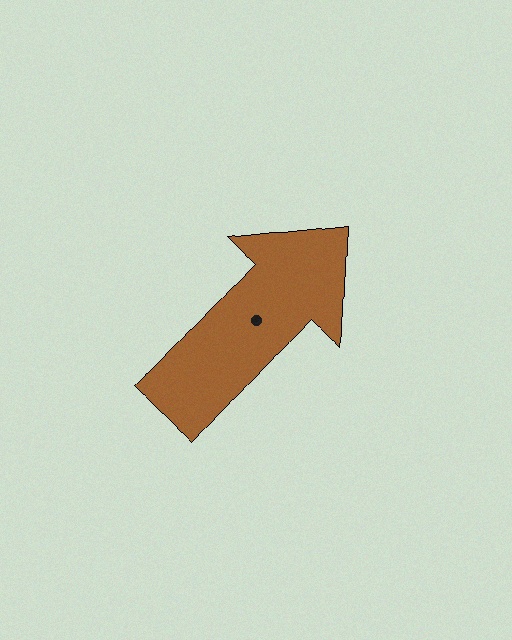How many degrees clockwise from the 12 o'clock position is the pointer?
Approximately 43 degrees.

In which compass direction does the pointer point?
Northeast.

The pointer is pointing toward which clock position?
Roughly 1 o'clock.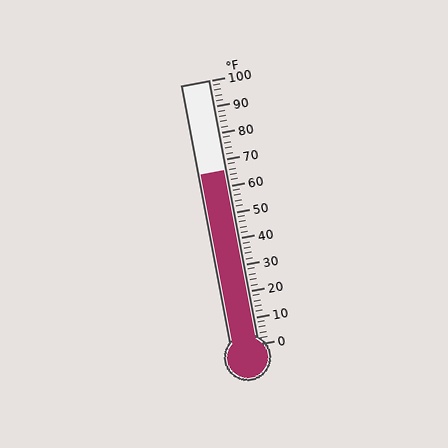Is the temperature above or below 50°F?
The temperature is above 50°F.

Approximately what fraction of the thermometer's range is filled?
The thermometer is filled to approximately 65% of its range.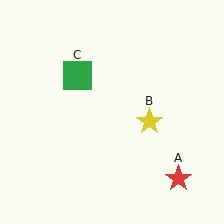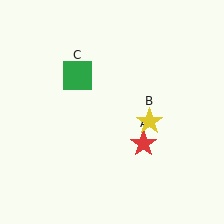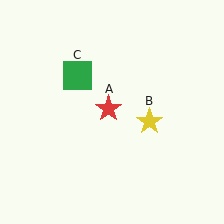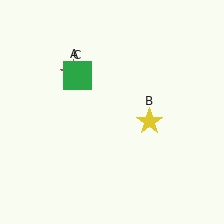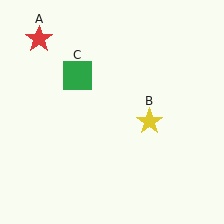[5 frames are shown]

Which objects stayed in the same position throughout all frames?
Yellow star (object B) and green square (object C) remained stationary.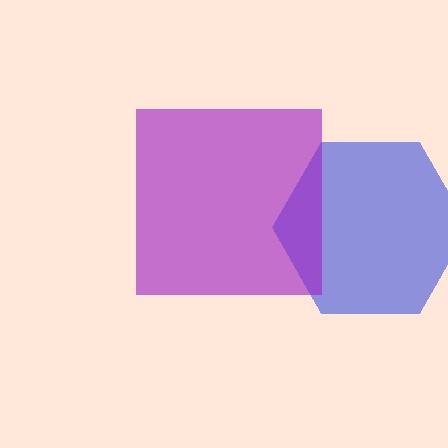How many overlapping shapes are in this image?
There are 2 overlapping shapes in the image.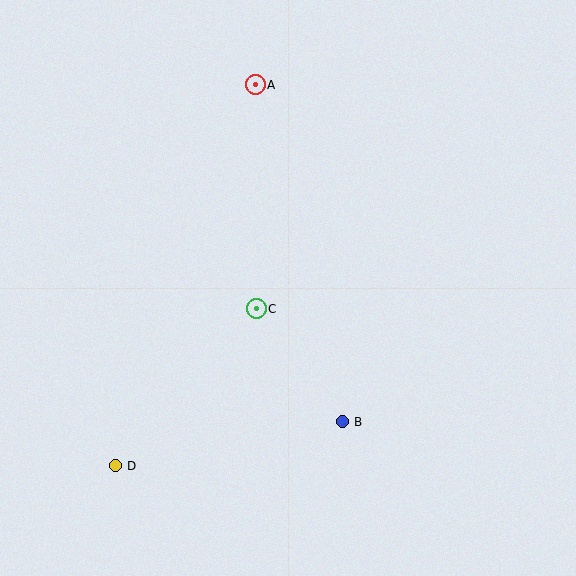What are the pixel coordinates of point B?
Point B is at (342, 422).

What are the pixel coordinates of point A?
Point A is at (255, 85).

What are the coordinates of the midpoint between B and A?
The midpoint between B and A is at (299, 253).